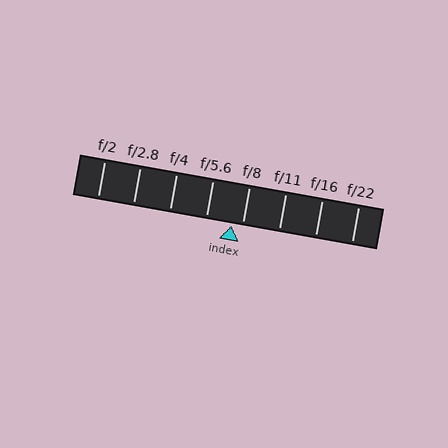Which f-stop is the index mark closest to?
The index mark is closest to f/8.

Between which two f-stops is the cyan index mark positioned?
The index mark is between f/5.6 and f/8.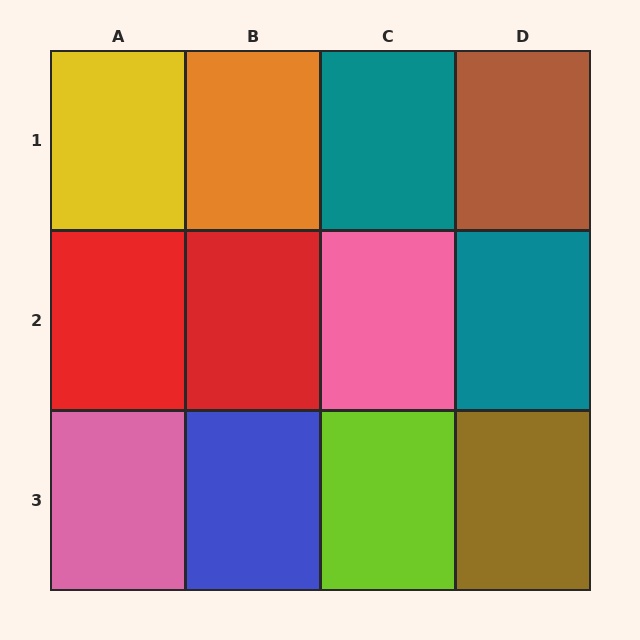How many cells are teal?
2 cells are teal.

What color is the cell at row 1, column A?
Yellow.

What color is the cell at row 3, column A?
Pink.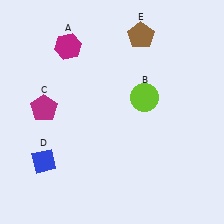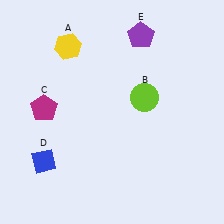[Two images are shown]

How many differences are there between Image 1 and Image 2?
There are 2 differences between the two images.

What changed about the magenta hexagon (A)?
In Image 1, A is magenta. In Image 2, it changed to yellow.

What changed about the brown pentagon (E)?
In Image 1, E is brown. In Image 2, it changed to purple.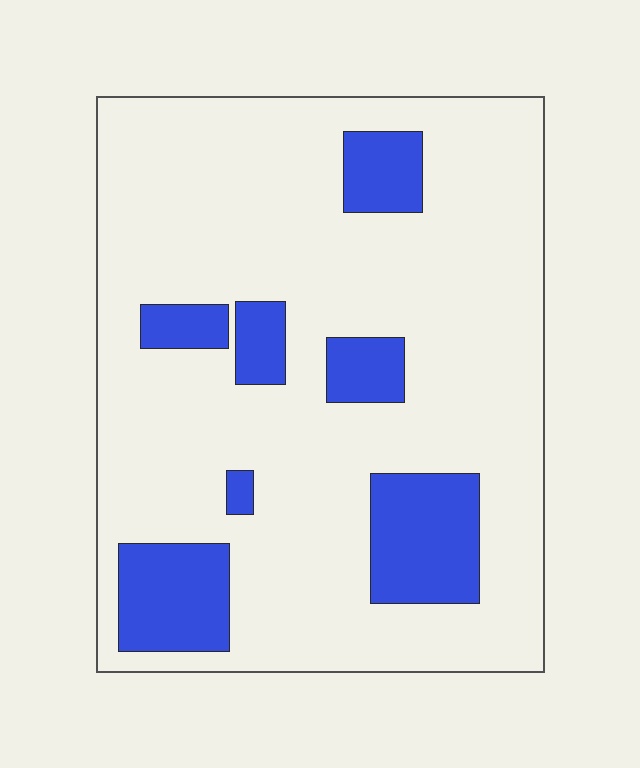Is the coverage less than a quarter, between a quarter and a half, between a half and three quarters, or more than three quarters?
Less than a quarter.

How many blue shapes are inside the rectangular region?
7.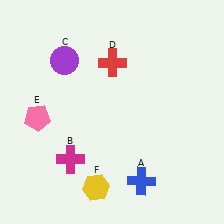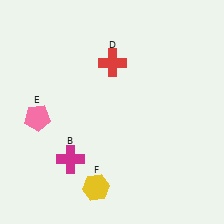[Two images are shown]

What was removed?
The blue cross (A), the purple circle (C) were removed in Image 2.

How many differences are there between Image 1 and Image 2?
There are 2 differences between the two images.